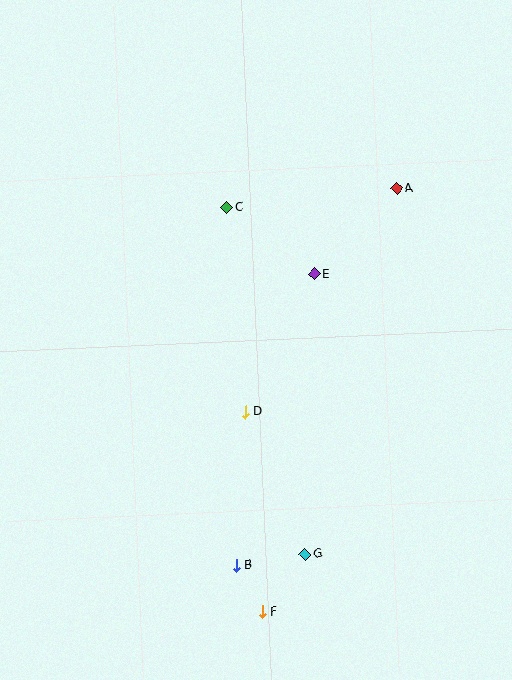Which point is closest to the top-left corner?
Point C is closest to the top-left corner.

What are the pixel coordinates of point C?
Point C is at (227, 207).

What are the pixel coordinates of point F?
Point F is at (262, 612).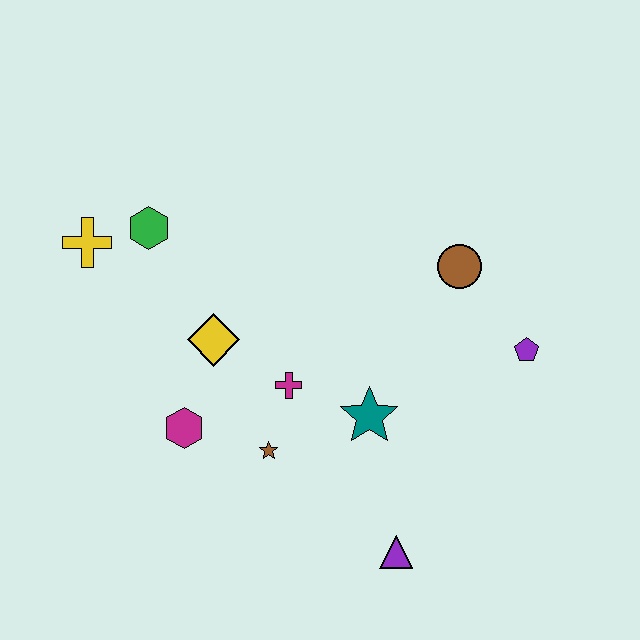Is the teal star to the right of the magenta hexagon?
Yes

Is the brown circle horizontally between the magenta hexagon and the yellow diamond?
No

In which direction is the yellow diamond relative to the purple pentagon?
The yellow diamond is to the left of the purple pentagon.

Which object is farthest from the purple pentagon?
The yellow cross is farthest from the purple pentagon.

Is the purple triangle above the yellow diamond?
No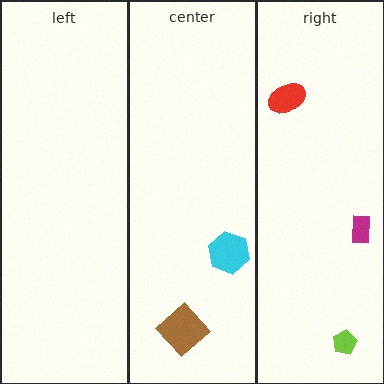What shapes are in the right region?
The magenta rectangle, the red ellipse, the lime pentagon.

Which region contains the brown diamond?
The center region.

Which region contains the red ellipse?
The right region.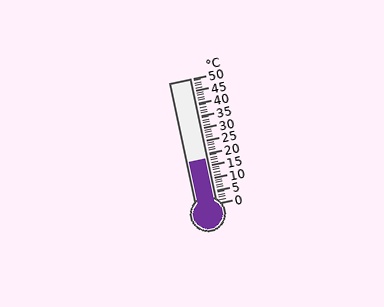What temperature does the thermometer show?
The thermometer shows approximately 18°C.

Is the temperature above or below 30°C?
The temperature is below 30°C.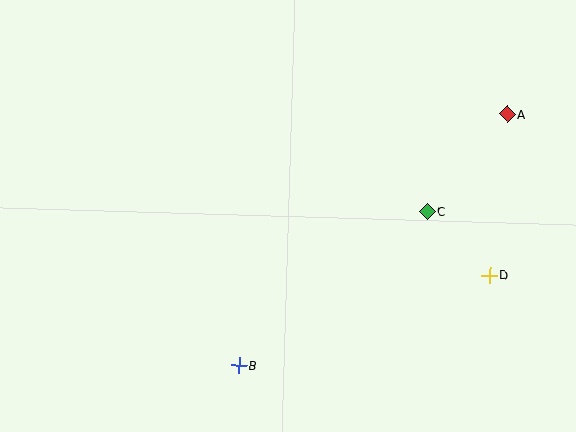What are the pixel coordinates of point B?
Point B is at (239, 366).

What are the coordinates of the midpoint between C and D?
The midpoint between C and D is at (458, 243).